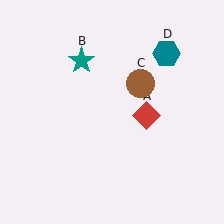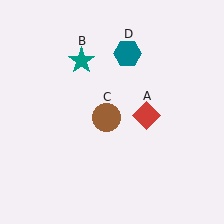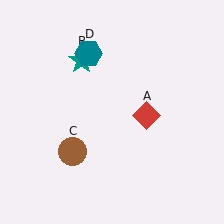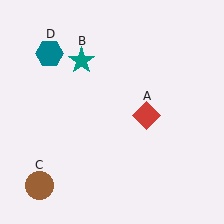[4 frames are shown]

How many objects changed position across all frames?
2 objects changed position: brown circle (object C), teal hexagon (object D).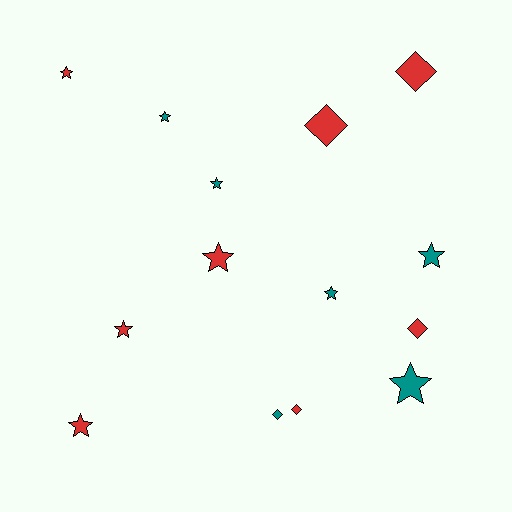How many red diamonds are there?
There are 4 red diamonds.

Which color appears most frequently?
Red, with 8 objects.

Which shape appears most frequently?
Star, with 9 objects.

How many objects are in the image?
There are 14 objects.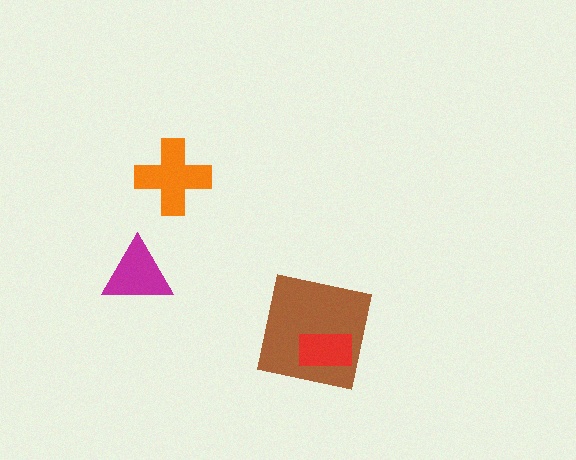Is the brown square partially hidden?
Yes, it is partially covered by another shape.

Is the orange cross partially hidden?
No, no other shape covers it.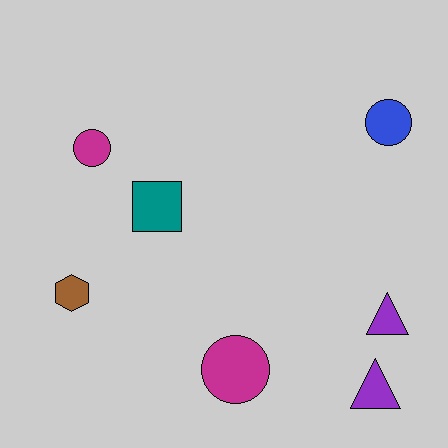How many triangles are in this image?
There are 2 triangles.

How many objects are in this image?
There are 7 objects.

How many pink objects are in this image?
There are no pink objects.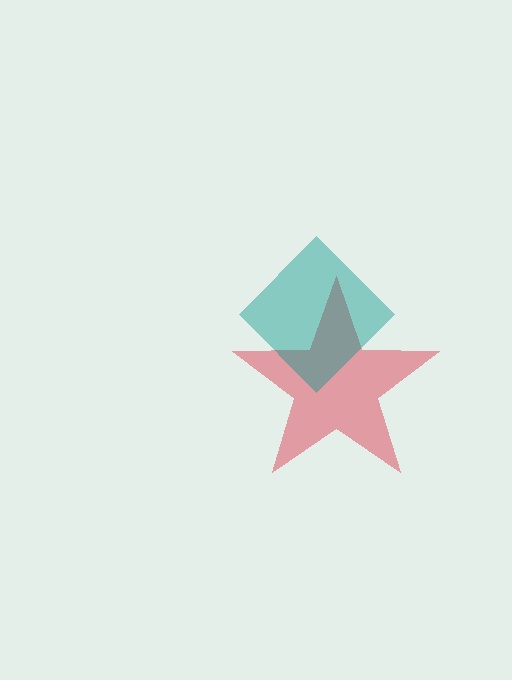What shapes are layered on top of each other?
The layered shapes are: a red star, a teal diamond.